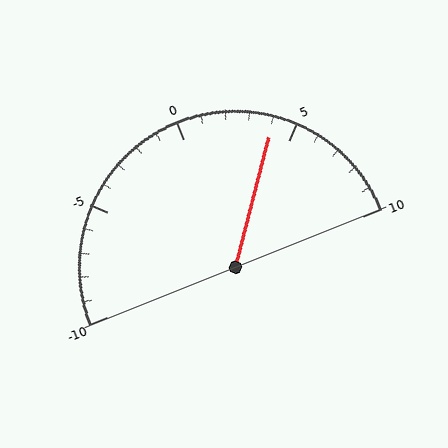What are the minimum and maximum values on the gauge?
The gauge ranges from -10 to 10.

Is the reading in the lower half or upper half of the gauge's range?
The reading is in the upper half of the range (-10 to 10).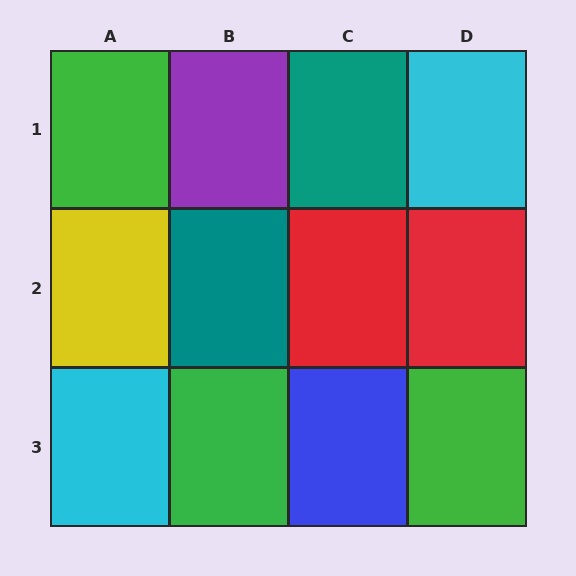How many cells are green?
3 cells are green.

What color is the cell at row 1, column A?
Green.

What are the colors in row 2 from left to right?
Yellow, teal, red, red.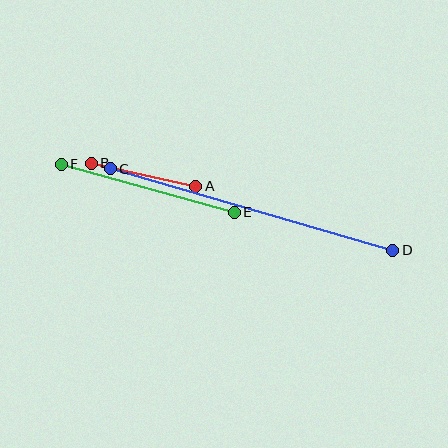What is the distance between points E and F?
The distance is approximately 179 pixels.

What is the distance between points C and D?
The distance is approximately 294 pixels.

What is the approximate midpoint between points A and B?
The midpoint is at approximately (144, 175) pixels.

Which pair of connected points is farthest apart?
Points C and D are farthest apart.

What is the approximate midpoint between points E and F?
The midpoint is at approximately (148, 188) pixels.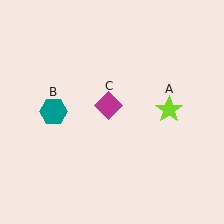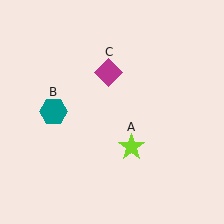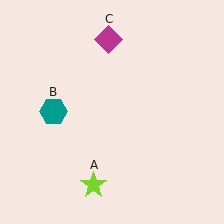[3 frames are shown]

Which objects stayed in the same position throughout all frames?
Teal hexagon (object B) remained stationary.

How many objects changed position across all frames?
2 objects changed position: lime star (object A), magenta diamond (object C).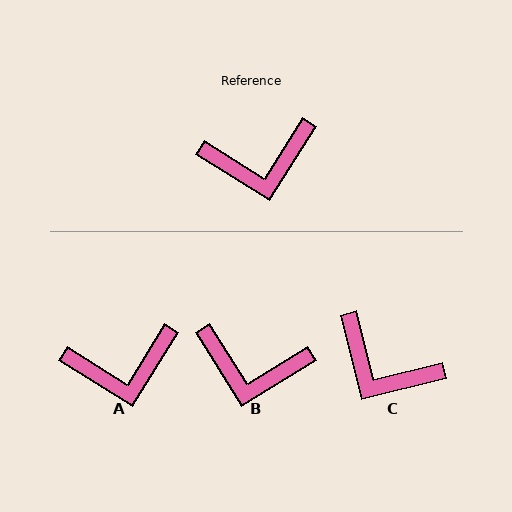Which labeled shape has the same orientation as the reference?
A.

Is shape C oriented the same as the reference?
No, it is off by about 44 degrees.